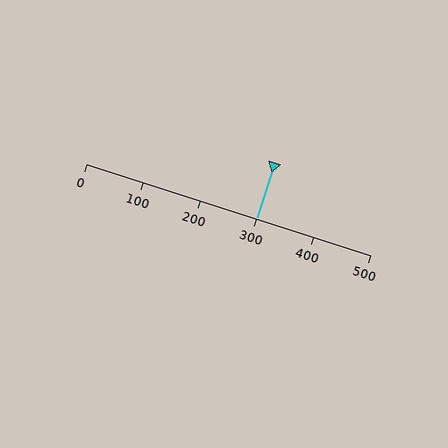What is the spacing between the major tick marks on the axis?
The major ticks are spaced 100 apart.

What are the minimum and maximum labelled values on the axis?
The axis runs from 0 to 500.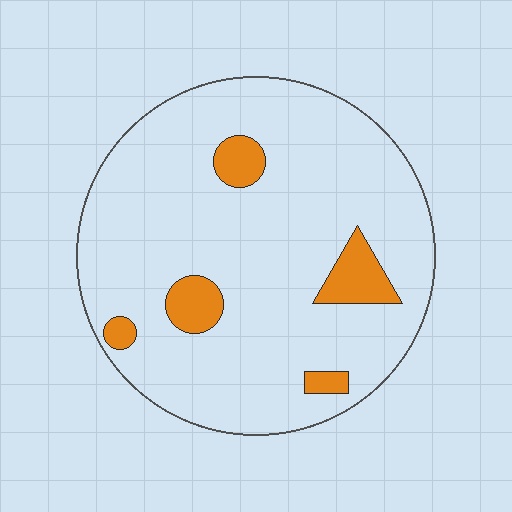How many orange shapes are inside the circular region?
5.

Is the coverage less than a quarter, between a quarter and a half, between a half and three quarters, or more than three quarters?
Less than a quarter.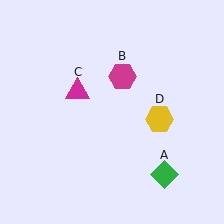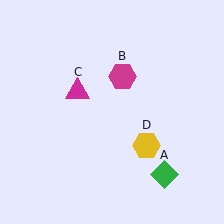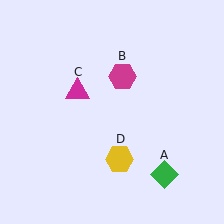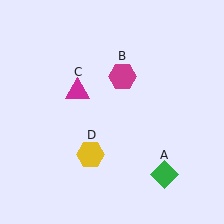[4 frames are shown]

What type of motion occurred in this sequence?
The yellow hexagon (object D) rotated clockwise around the center of the scene.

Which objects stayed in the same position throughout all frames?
Green diamond (object A) and magenta hexagon (object B) and magenta triangle (object C) remained stationary.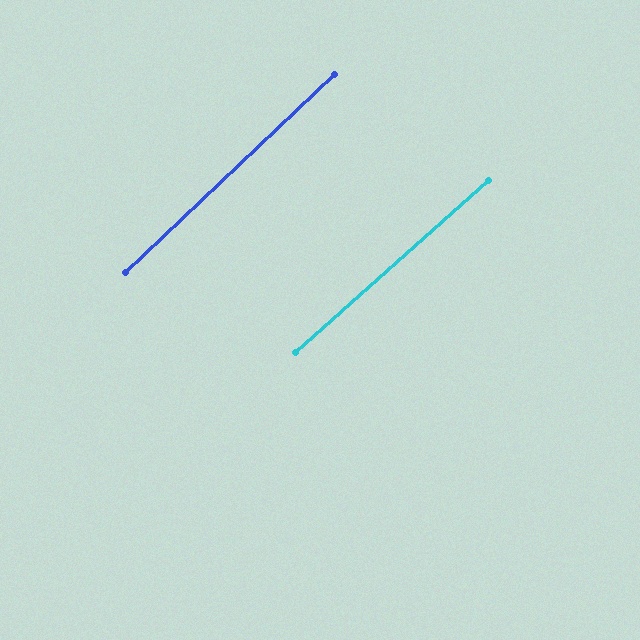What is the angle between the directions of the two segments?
Approximately 2 degrees.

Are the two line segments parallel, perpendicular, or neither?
Parallel — their directions differ by only 1.8°.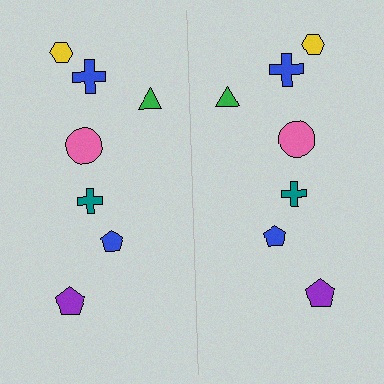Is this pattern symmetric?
Yes, this pattern has bilateral (reflection) symmetry.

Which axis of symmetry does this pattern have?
The pattern has a vertical axis of symmetry running through the center of the image.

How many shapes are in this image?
There are 14 shapes in this image.